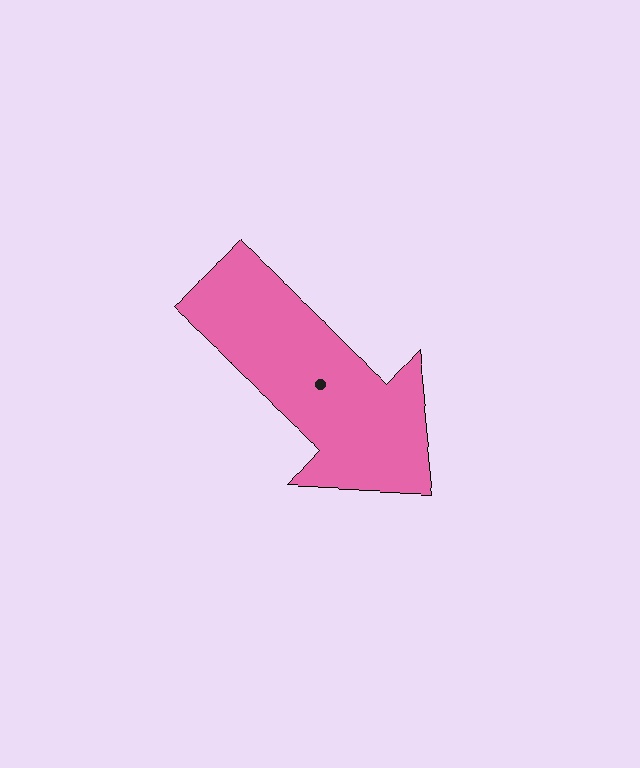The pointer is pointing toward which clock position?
Roughly 4 o'clock.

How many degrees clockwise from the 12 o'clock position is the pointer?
Approximately 133 degrees.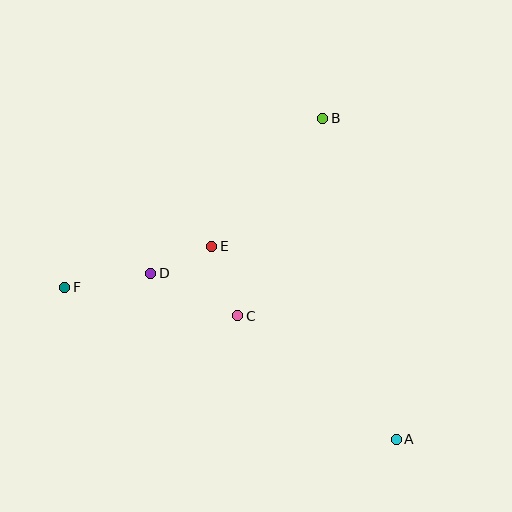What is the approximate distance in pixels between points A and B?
The distance between A and B is approximately 329 pixels.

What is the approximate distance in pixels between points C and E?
The distance between C and E is approximately 74 pixels.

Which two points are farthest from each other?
Points A and F are farthest from each other.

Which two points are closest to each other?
Points D and E are closest to each other.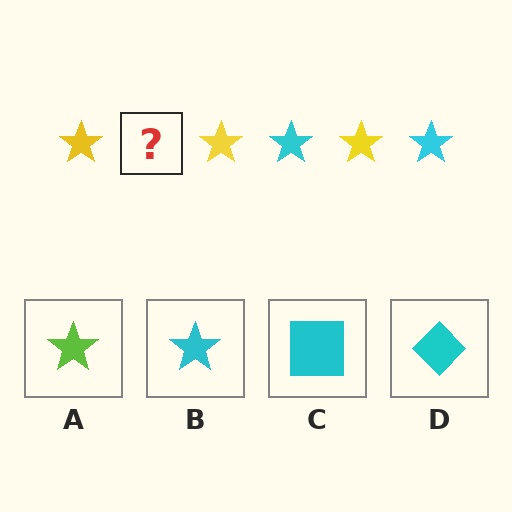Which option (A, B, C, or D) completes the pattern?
B.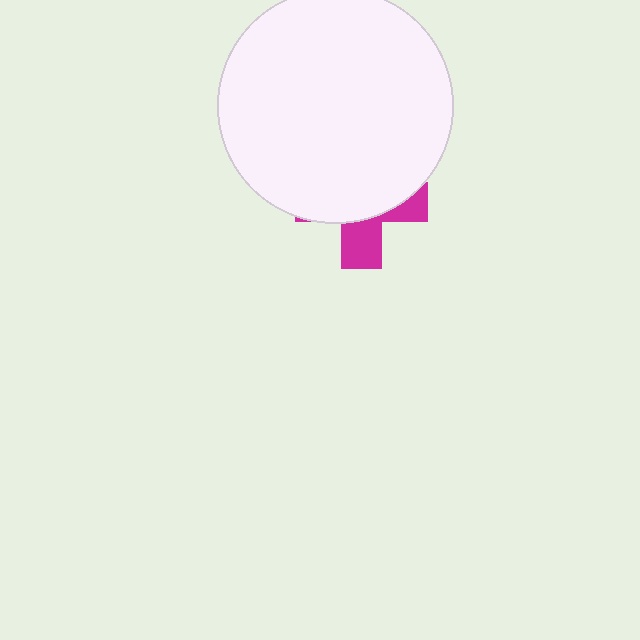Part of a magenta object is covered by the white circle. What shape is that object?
It is a cross.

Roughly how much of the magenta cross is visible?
A small part of it is visible (roughly 33%).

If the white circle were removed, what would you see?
You would see the complete magenta cross.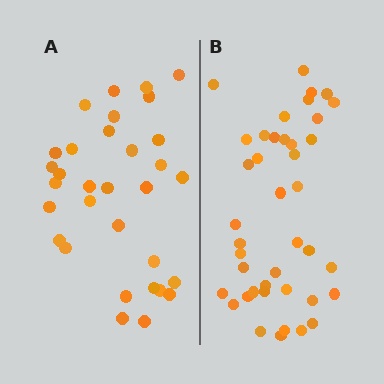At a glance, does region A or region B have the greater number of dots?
Region B (the right region) has more dots.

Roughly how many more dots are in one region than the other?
Region B has roughly 8 or so more dots than region A.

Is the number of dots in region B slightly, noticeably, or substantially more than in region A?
Region B has noticeably more, but not dramatically so. The ratio is roughly 1.3 to 1.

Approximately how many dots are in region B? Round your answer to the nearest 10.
About 40 dots. (The exact count is 41, which rounds to 40.)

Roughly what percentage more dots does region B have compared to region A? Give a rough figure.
About 30% more.